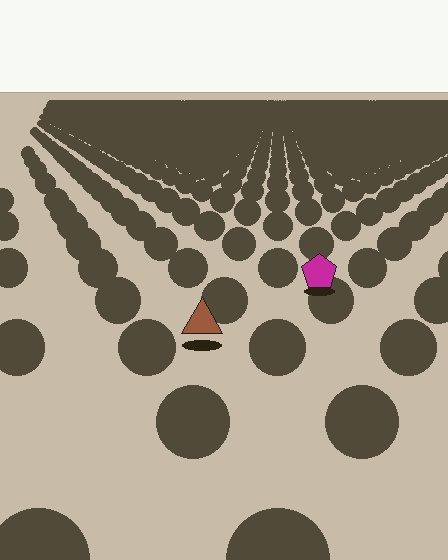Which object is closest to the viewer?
The brown triangle is closest. The texture marks near it are larger and more spread out.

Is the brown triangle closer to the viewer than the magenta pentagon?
Yes. The brown triangle is closer — you can tell from the texture gradient: the ground texture is coarser near it.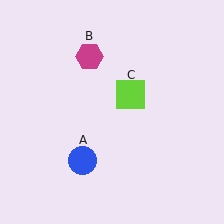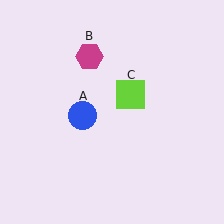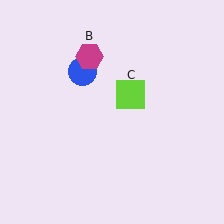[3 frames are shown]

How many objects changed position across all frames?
1 object changed position: blue circle (object A).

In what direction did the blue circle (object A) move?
The blue circle (object A) moved up.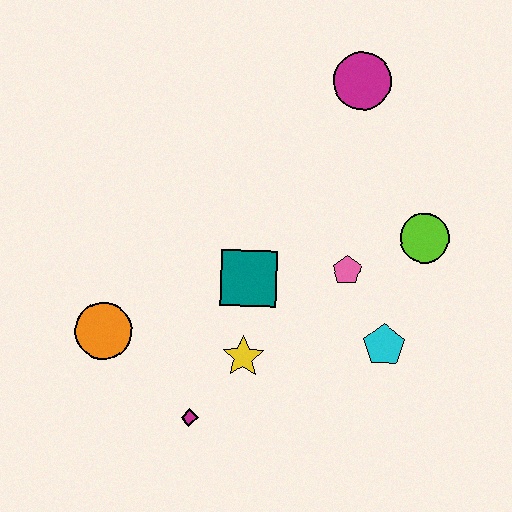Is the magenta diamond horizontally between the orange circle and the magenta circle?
Yes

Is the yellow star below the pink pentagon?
Yes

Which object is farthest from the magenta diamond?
The magenta circle is farthest from the magenta diamond.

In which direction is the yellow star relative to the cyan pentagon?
The yellow star is to the left of the cyan pentagon.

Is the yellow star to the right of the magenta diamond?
Yes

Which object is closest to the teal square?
The yellow star is closest to the teal square.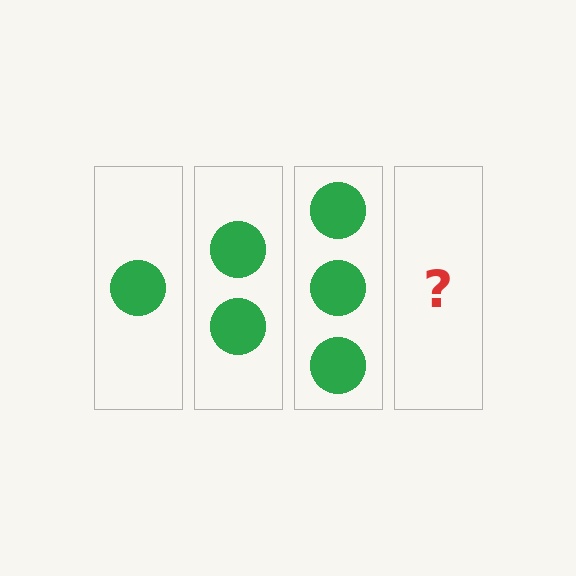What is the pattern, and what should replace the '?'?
The pattern is that each step adds one more circle. The '?' should be 4 circles.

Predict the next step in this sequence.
The next step is 4 circles.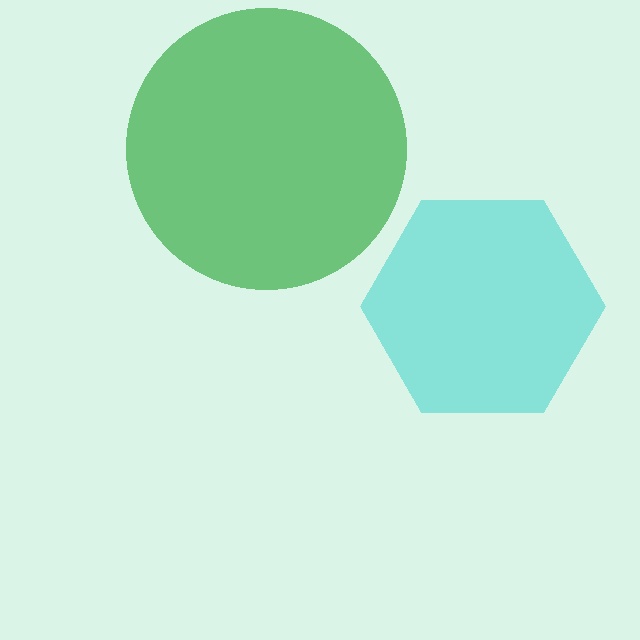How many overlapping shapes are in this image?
There are 2 overlapping shapes in the image.